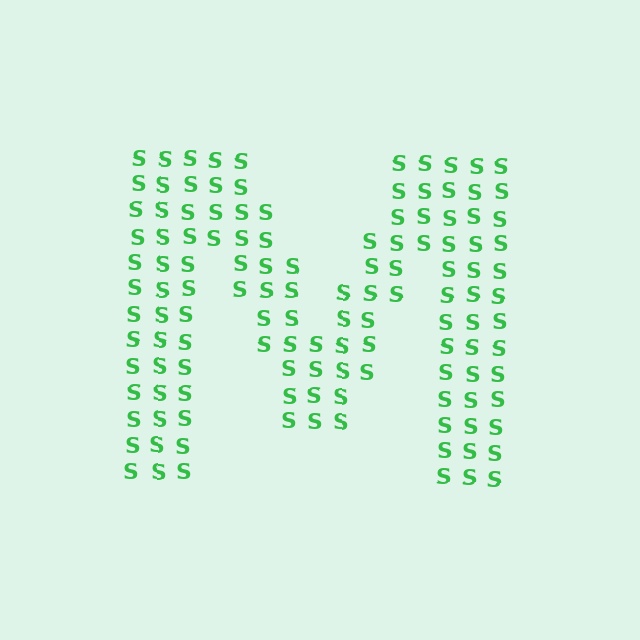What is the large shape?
The large shape is the letter M.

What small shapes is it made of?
It is made of small letter S's.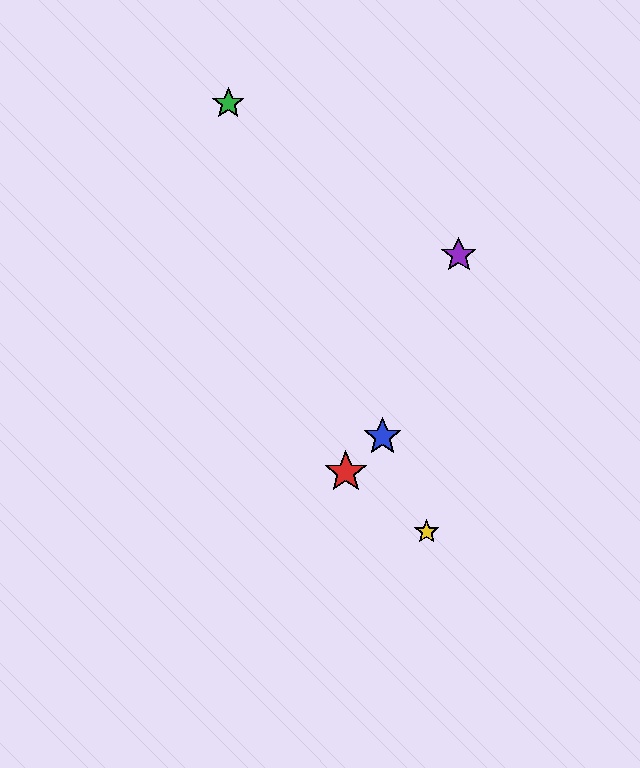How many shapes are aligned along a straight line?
3 shapes (the blue star, the green star, the yellow star) are aligned along a straight line.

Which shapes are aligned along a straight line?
The blue star, the green star, the yellow star are aligned along a straight line.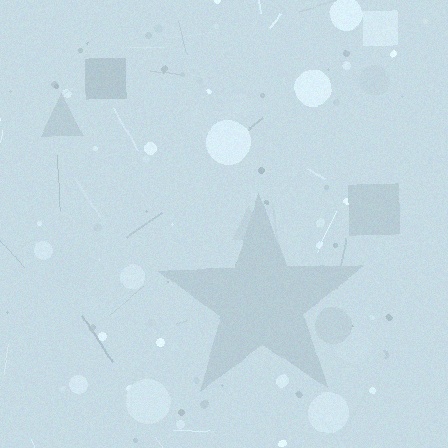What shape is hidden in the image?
A star is hidden in the image.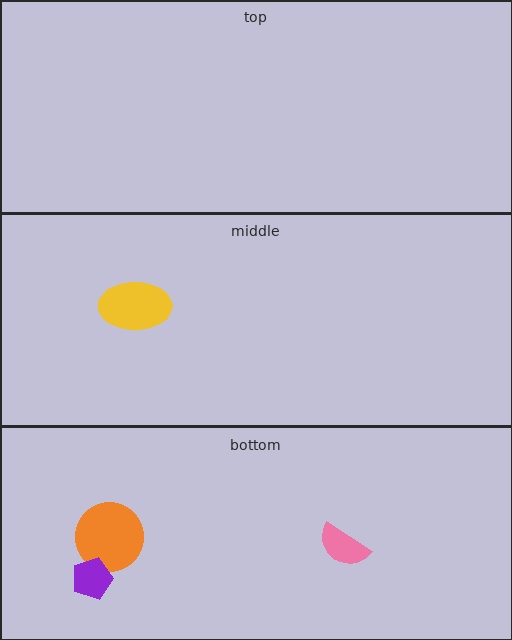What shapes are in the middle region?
The yellow ellipse.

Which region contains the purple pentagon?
The bottom region.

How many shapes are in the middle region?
1.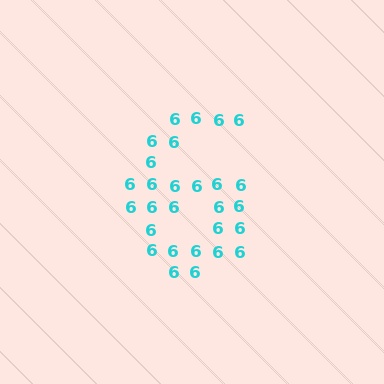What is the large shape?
The large shape is the digit 6.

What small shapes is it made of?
It is made of small digit 6's.